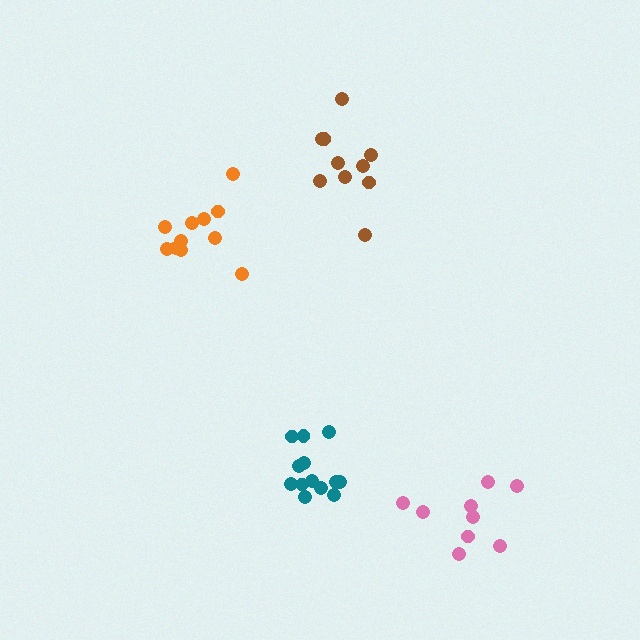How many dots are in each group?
Group 1: 11 dots, Group 2: 10 dots, Group 3: 13 dots, Group 4: 9 dots (43 total).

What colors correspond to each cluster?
The clusters are colored: orange, brown, teal, pink.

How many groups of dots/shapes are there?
There are 4 groups.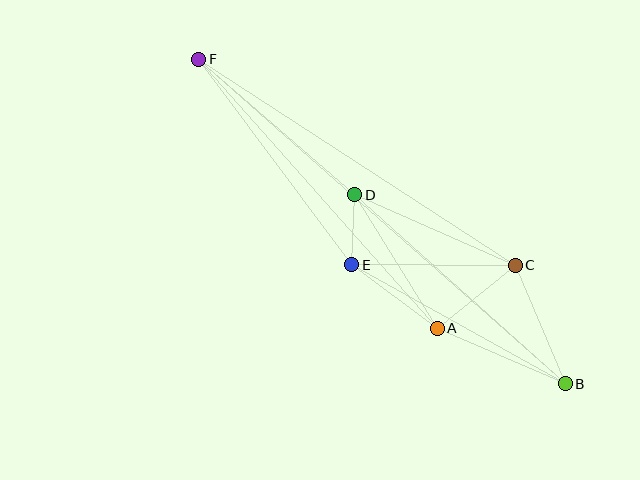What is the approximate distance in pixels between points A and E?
The distance between A and E is approximately 106 pixels.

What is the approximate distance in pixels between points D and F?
The distance between D and F is approximately 207 pixels.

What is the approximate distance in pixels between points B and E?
The distance between B and E is approximately 244 pixels.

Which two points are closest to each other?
Points D and E are closest to each other.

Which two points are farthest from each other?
Points B and F are farthest from each other.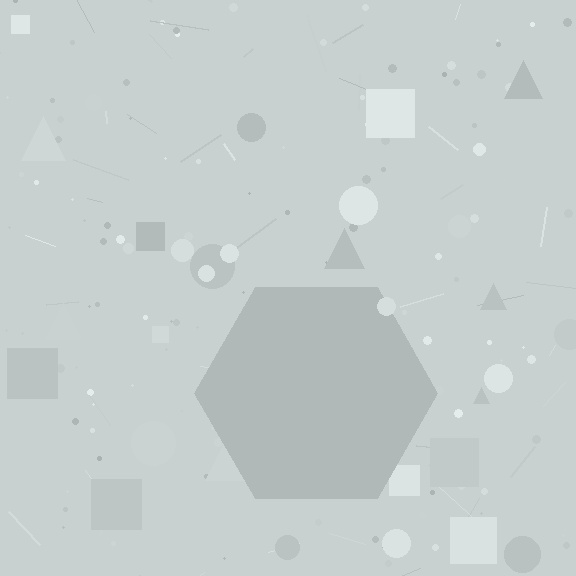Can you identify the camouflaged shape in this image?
The camouflaged shape is a hexagon.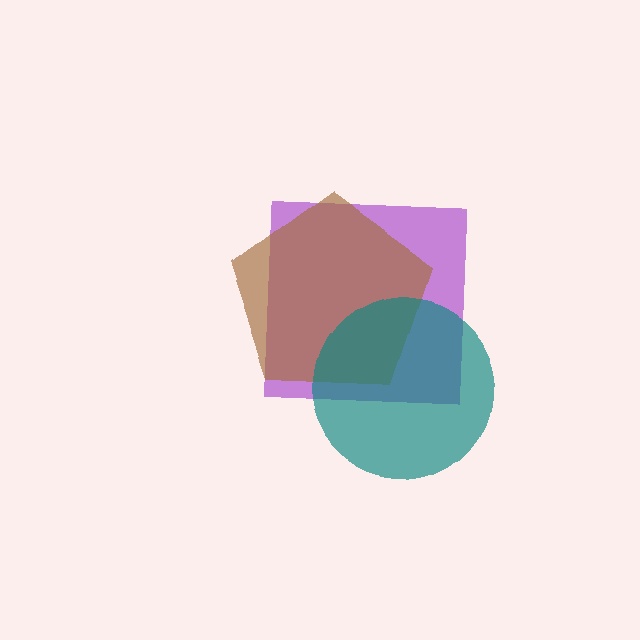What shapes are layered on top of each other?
The layered shapes are: a purple square, a brown pentagon, a teal circle.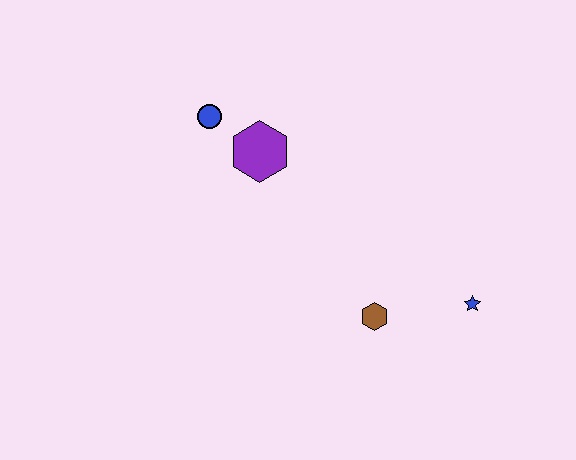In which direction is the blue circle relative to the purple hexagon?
The blue circle is to the left of the purple hexagon.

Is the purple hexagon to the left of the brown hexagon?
Yes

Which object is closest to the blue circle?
The purple hexagon is closest to the blue circle.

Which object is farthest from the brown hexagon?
The blue circle is farthest from the brown hexagon.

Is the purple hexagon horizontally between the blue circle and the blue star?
Yes